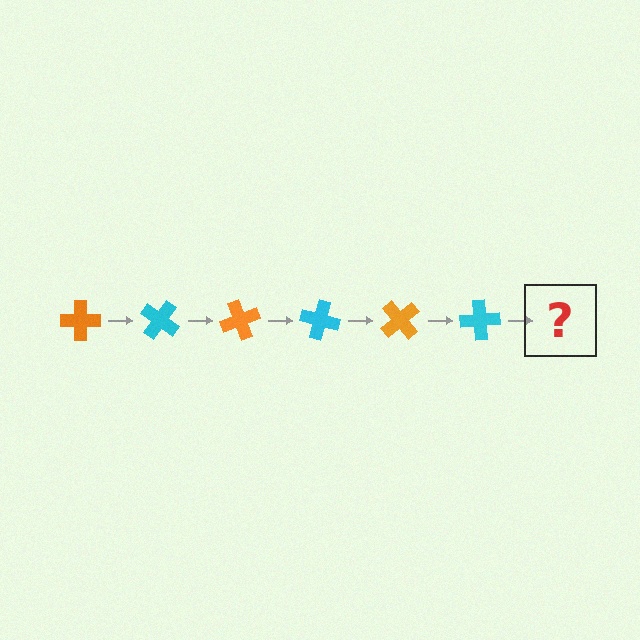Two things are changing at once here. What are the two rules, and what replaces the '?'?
The two rules are that it rotates 35 degrees each step and the color cycles through orange and cyan. The '?' should be an orange cross, rotated 210 degrees from the start.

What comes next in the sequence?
The next element should be an orange cross, rotated 210 degrees from the start.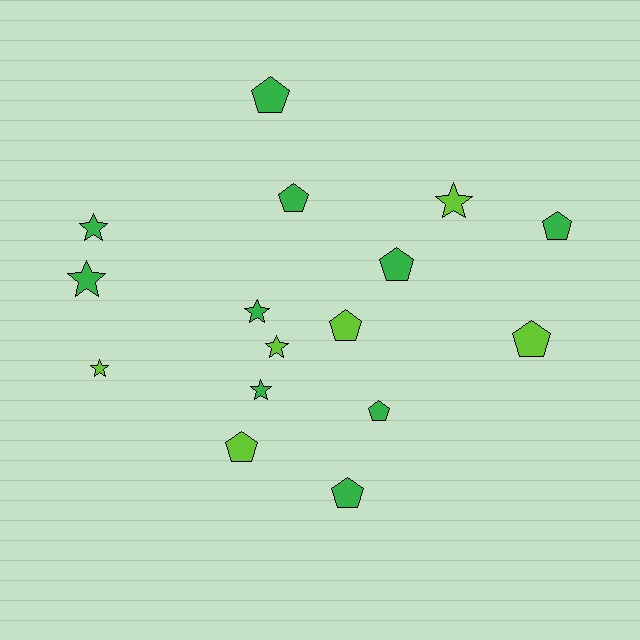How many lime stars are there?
There are 3 lime stars.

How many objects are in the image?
There are 16 objects.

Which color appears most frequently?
Green, with 10 objects.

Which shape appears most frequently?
Pentagon, with 9 objects.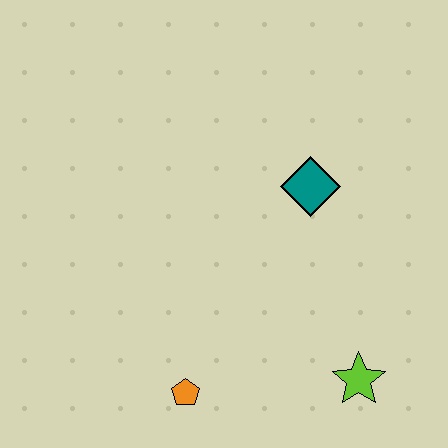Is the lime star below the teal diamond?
Yes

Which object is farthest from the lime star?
The teal diamond is farthest from the lime star.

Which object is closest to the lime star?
The orange pentagon is closest to the lime star.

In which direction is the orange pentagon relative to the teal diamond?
The orange pentagon is below the teal diamond.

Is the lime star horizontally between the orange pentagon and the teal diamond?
No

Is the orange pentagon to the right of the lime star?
No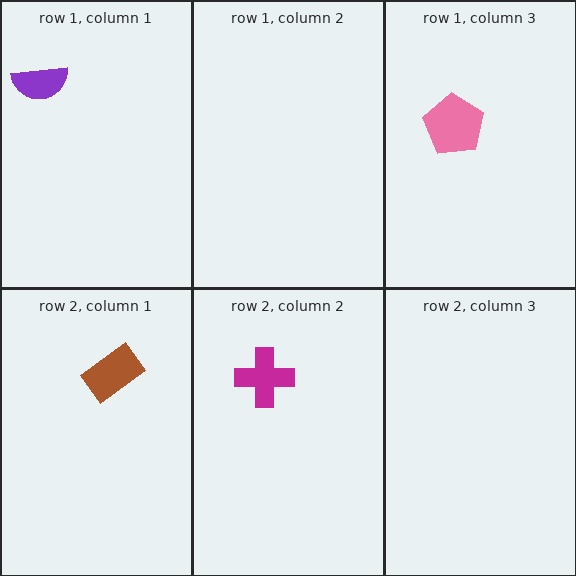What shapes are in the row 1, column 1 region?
The purple semicircle.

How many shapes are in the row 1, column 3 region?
1.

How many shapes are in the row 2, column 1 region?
1.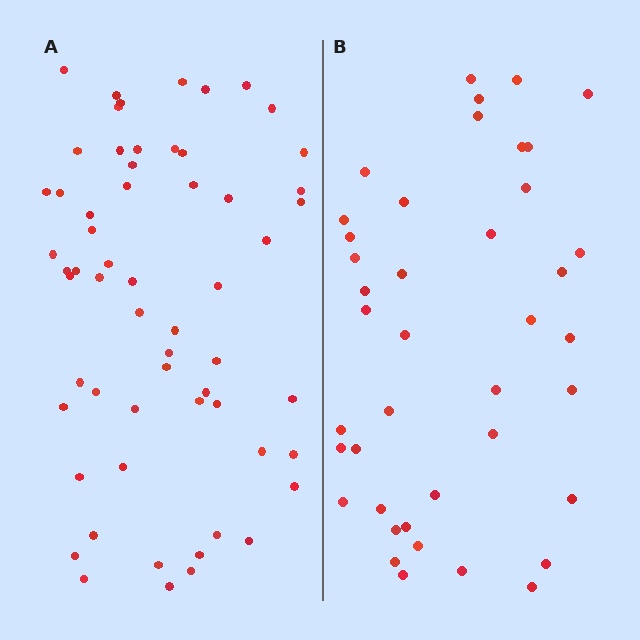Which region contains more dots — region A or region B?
Region A (the left region) has more dots.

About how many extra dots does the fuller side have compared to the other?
Region A has approximately 20 more dots than region B.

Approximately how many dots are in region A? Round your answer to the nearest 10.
About 60 dots.